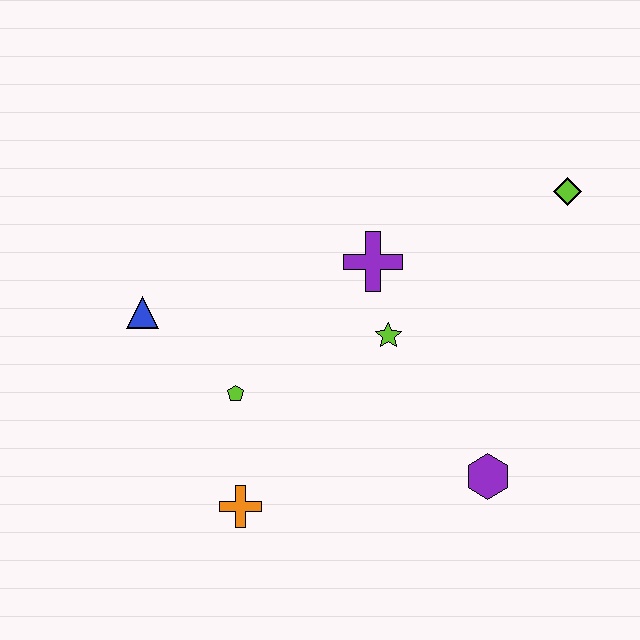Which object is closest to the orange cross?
The lime pentagon is closest to the orange cross.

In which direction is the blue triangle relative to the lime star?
The blue triangle is to the left of the lime star.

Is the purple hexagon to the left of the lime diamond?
Yes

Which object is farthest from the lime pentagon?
The lime diamond is farthest from the lime pentagon.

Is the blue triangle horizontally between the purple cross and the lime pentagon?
No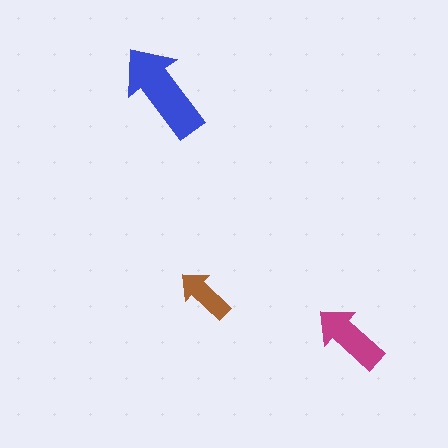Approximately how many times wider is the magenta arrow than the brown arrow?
About 1.5 times wider.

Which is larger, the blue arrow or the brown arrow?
The blue one.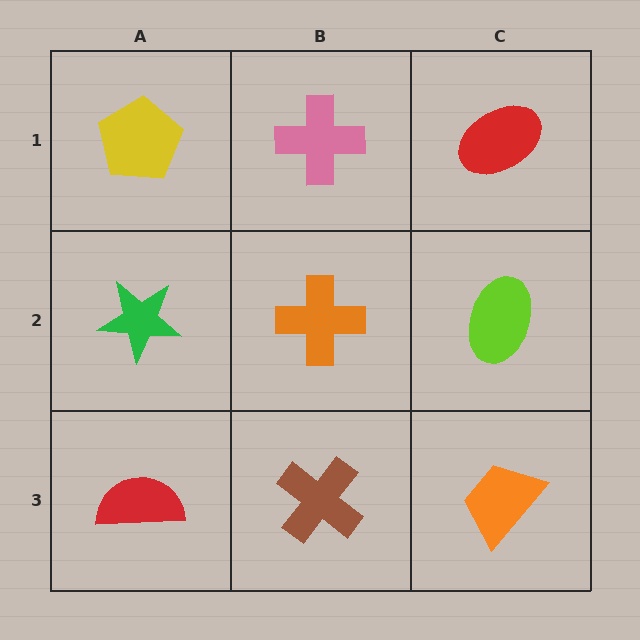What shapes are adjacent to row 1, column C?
A lime ellipse (row 2, column C), a pink cross (row 1, column B).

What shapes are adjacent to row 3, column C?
A lime ellipse (row 2, column C), a brown cross (row 3, column B).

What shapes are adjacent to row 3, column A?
A green star (row 2, column A), a brown cross (row 3, column B).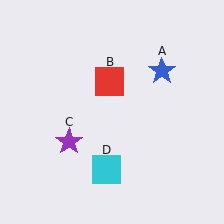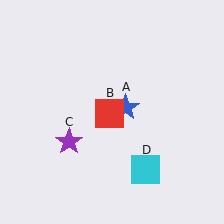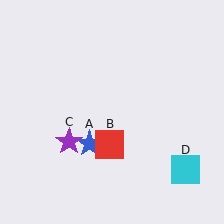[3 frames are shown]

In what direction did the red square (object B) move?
The red square (object B) moved down.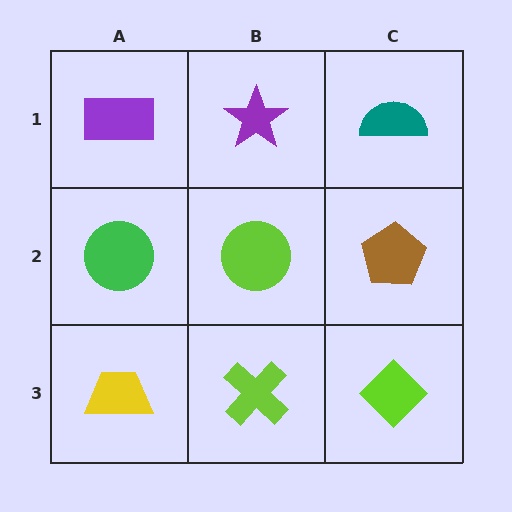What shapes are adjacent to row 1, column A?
A green circle (row 2, column A), a purple star (row 1, column B).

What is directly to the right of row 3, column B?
A lime diamond.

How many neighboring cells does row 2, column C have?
3.